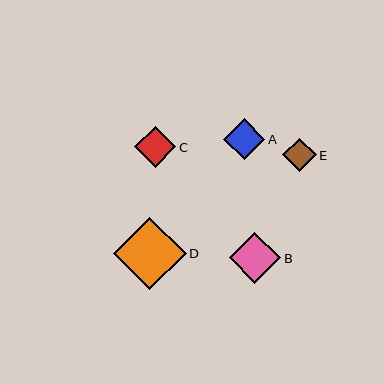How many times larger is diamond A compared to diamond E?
Diamond A is approximately 1.2 times the size of diamond E.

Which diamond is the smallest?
Diamond E is the smallest with a size of approximately 34 pixels.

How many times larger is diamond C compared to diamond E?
Diamond C is approximately 1.2 times the size of diamond E.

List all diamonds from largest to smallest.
From largest to smallest: D, B, C, A, E.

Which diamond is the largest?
Diamond D is the largest with a size of approximately 72 pixels.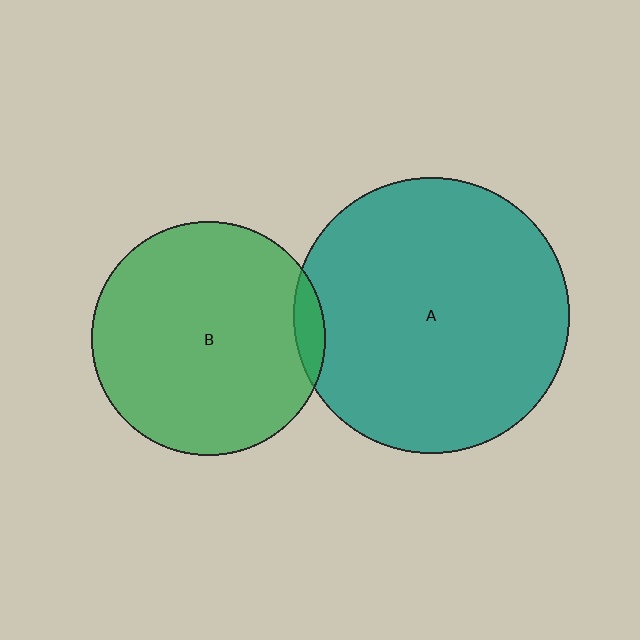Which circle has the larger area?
Circle A (teal).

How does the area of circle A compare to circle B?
Approximately 1.4 times.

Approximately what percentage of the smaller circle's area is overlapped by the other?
Approximately 5%.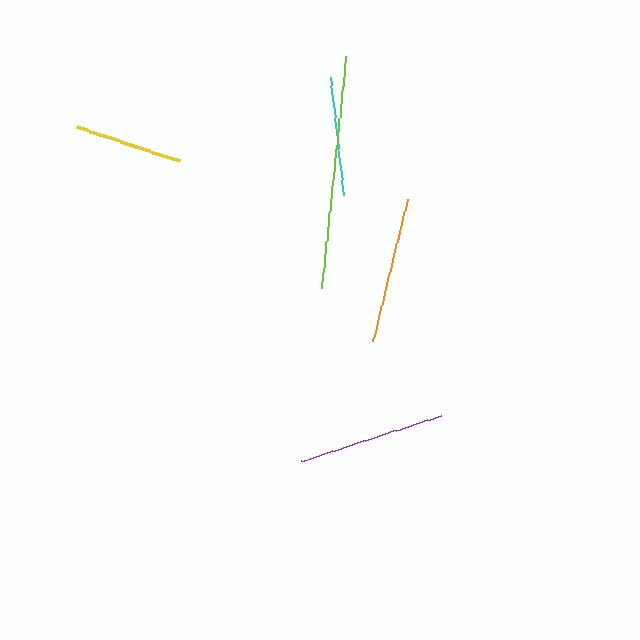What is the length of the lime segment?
The lime segment is approximately 234 pixels long.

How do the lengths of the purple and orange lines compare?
The purple and orange lines are approximately the same length.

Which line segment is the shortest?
The yellow line is the shortest at approximately 109 pixels.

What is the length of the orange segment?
The orange segment is approximately 145 pixels long.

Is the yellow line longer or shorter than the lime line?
The lime line is longer than the yellow line.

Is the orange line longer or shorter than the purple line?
The purple line is longer than the orange line.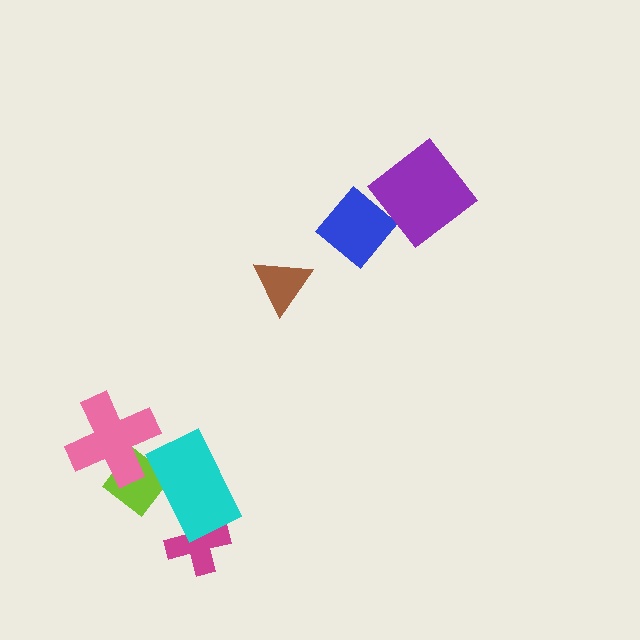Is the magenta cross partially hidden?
Yes, it is partially covered by another shape.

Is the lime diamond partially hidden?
Yes, it is partially covered by another shape.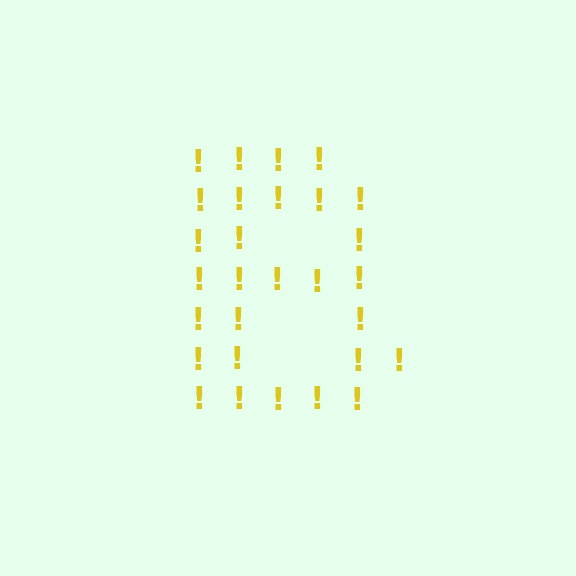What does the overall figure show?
The overall figure shows the letter B.